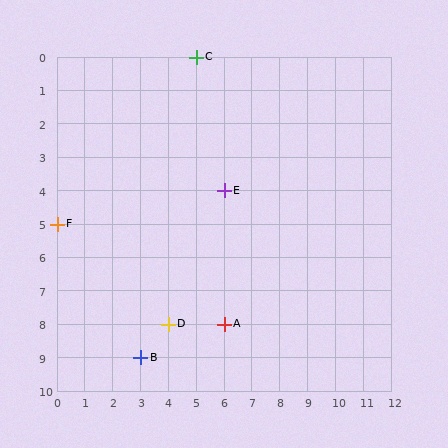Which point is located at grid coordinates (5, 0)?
Point C is at (5, 0).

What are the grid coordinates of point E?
Point E is at grid coordinates (6, 4).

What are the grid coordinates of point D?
Point D is at grid coordinates (4, 8).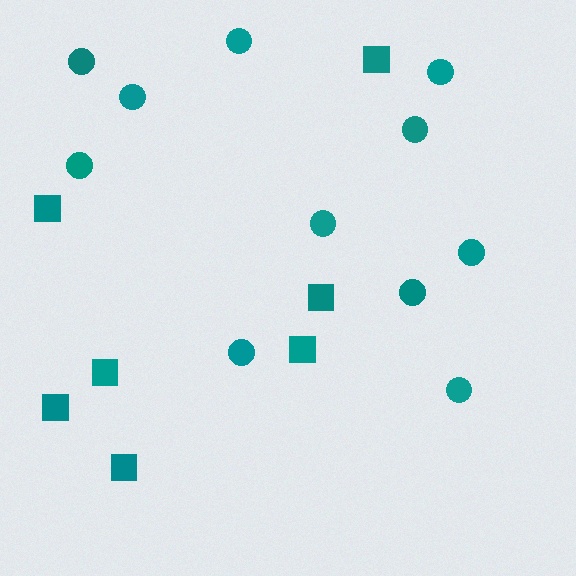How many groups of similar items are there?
There are 2 groups: one group of squares (7) and one group of circles (11).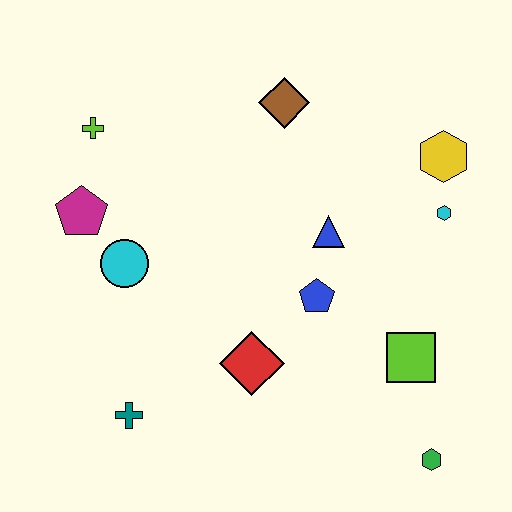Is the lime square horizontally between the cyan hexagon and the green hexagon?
No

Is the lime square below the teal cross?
No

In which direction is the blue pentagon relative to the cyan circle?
The blue pentagon is to the right of the cyan circle.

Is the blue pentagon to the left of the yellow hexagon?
Yes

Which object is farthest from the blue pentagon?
The lime cross is farthest from the blue pentagon.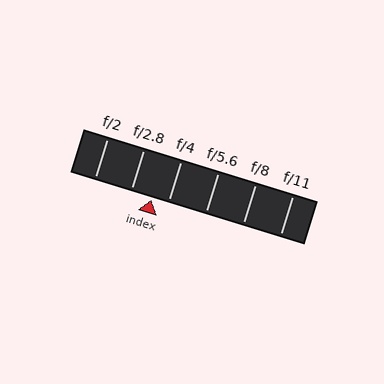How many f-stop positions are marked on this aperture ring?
There are 6 f-stop positions marked.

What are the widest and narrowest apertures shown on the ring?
The widest aperture shown is f/2 and the narrowest is f/11.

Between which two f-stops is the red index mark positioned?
The index mark is between f/2.8 and f/4.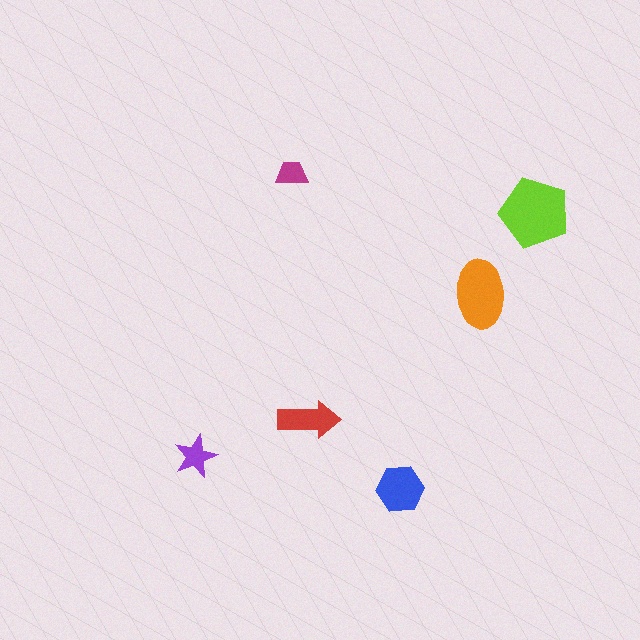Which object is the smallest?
The magenta trapezoid.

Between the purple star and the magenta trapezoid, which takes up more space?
The purple star.